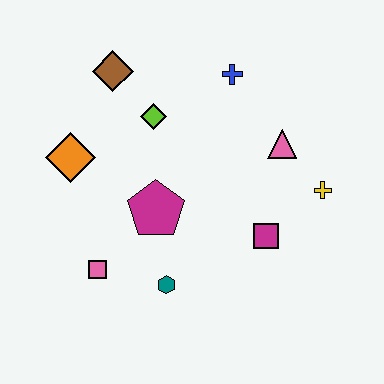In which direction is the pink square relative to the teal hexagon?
The pink square is to the left of the teal hexagon.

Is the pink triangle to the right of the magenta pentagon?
Yes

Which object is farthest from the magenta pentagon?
The yellow cross is farthest from the magenta pentagon.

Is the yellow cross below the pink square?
No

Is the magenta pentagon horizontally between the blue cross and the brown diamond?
Yes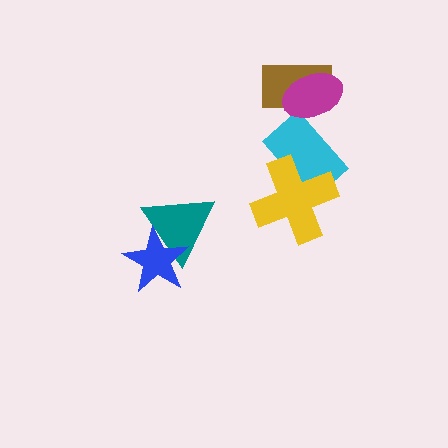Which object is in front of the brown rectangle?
The magenta ellipse is in front of the brown rectangle.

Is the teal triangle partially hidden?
Yes, it is partially covered by another shape.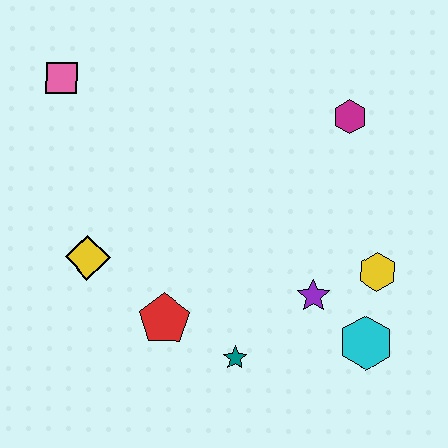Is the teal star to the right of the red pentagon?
Yes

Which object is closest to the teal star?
The red pentagon is closest to the teal star.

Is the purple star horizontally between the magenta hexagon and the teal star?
Yes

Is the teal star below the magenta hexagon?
Yes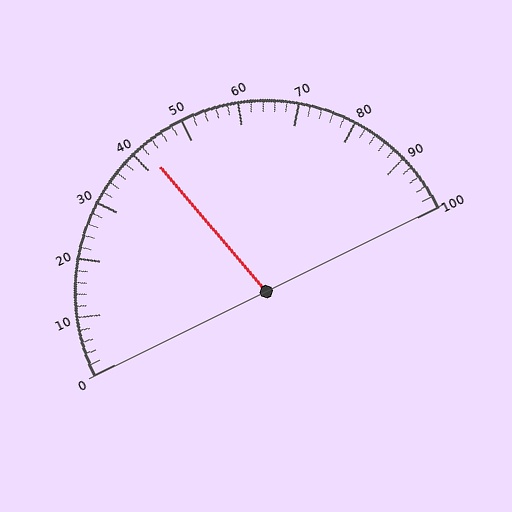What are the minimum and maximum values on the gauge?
The gauge ranges from 0 to 100.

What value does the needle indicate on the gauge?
The needle indicates approximately 42.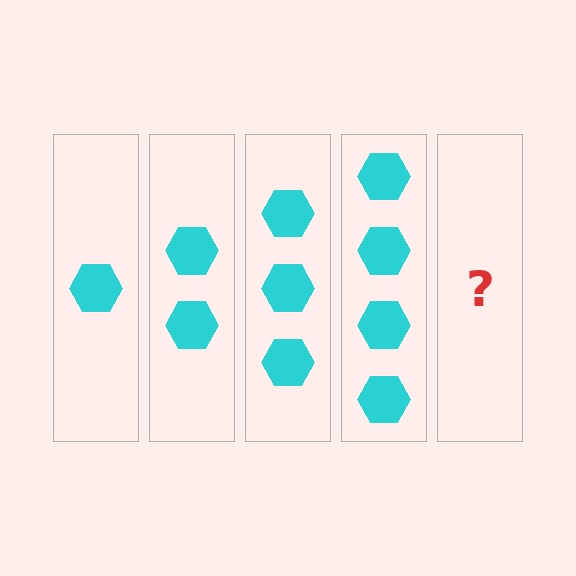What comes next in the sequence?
The next element should be 5 hexagons.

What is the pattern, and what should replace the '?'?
The pattern is that each step adds one more hexagon. The '?' should be 5 hexagons.